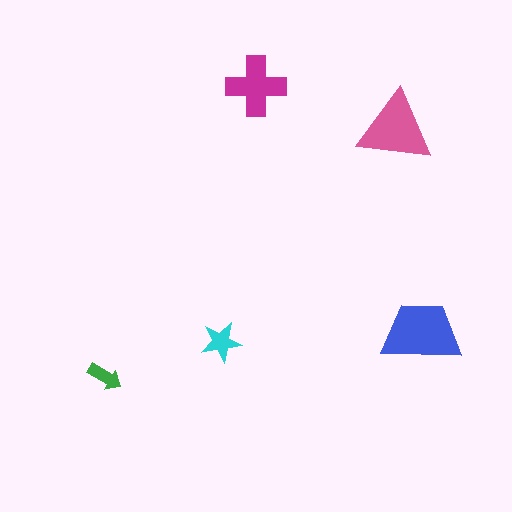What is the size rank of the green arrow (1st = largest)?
5th.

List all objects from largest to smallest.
The blue trapezoid, the pink triangle, the magenta cross, the cyan star, the green arrow.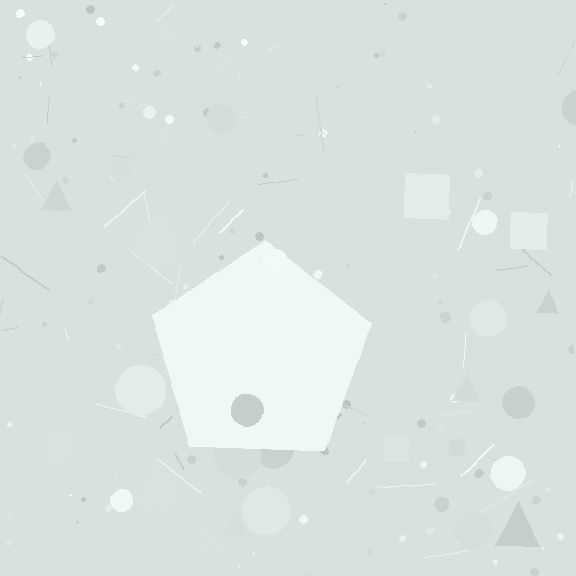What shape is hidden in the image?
A pentagon is hidden in the image.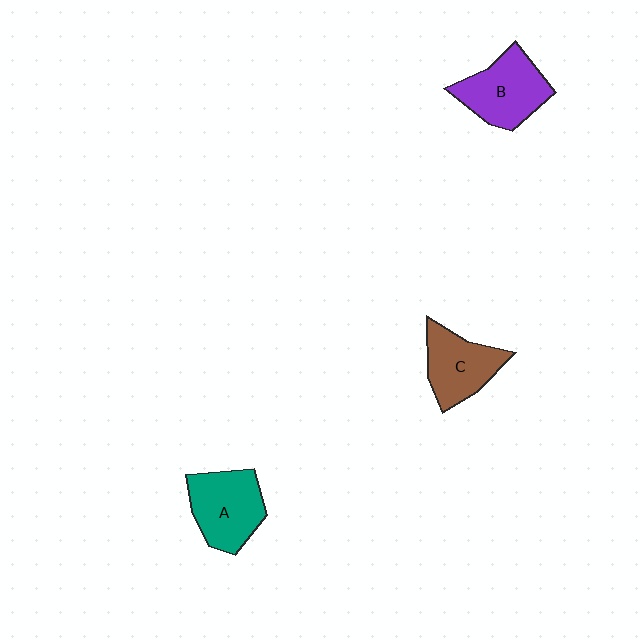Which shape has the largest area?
Shape B (purple).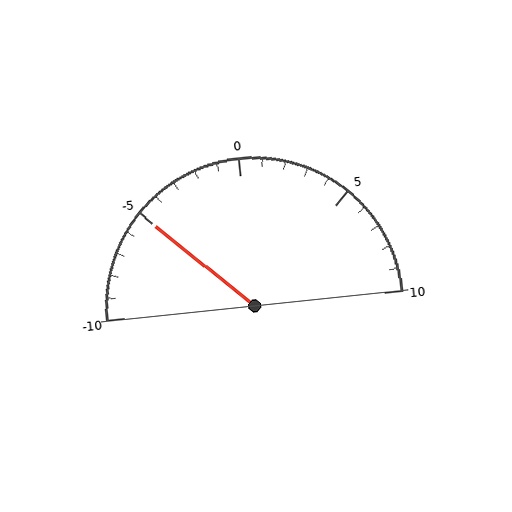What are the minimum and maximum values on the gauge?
The gauge ranges from -10 to 10.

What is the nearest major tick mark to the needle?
The nearest major tick mark is -5.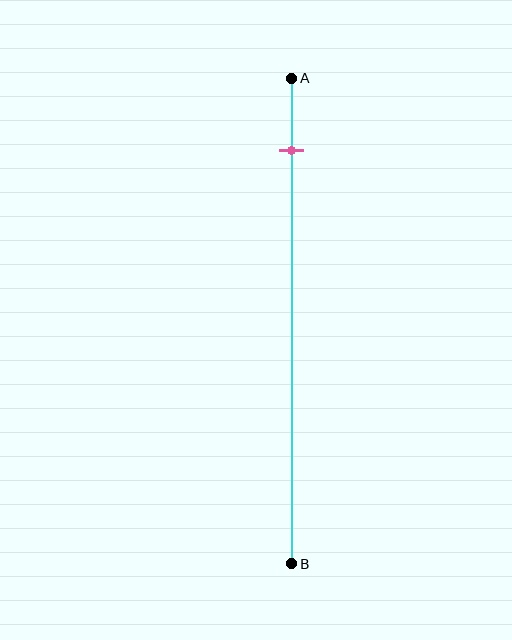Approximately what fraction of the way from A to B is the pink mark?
The pink mark is approximately 15% of the way from A to B.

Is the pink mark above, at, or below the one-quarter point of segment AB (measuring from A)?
The pink mark is above the one-quarter point of segment AB.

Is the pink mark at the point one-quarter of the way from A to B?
No, the mark is at about 15% from A, not at the 25% one-quarter point.